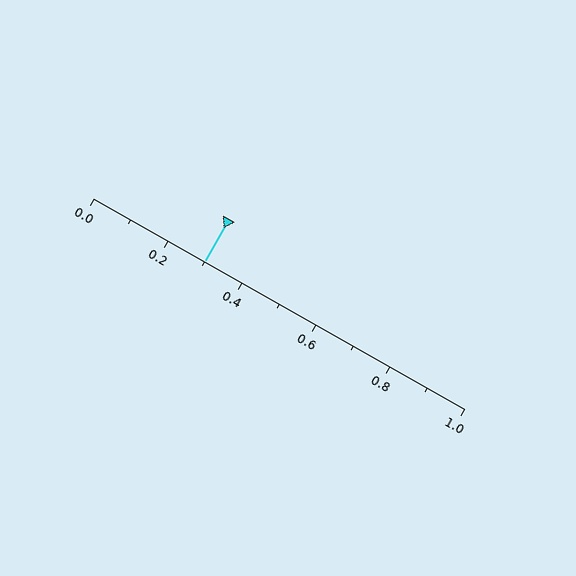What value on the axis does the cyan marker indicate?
The marker indicates approximately 0.3.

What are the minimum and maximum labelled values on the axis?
The axis runs from 0.0 to 1.0.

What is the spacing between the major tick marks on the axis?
The major ticks are spaced 0.2 apart.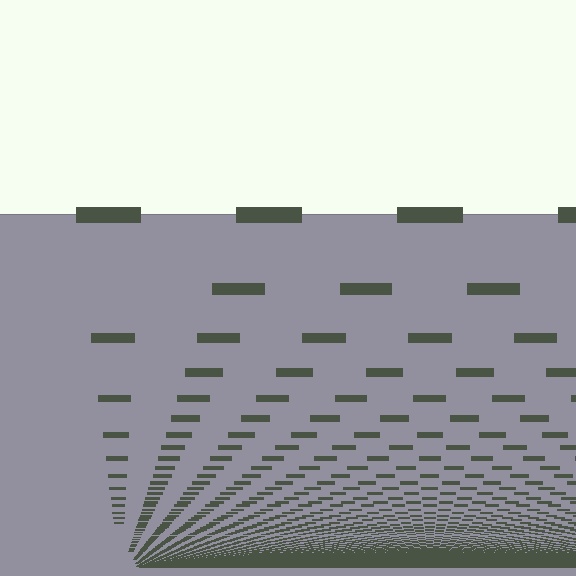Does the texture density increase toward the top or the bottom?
Density increases toward the bottom.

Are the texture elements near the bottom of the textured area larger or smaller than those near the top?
Smaller. The gradient is inverted — elements near the bottom are smaller and denser.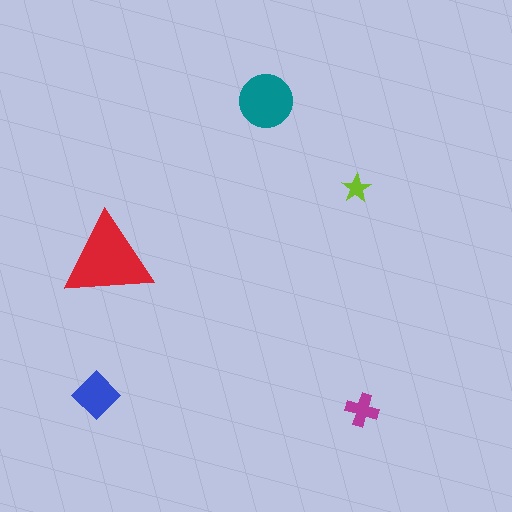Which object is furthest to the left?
The blue diamond is leftmost.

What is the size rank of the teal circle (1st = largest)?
2nd.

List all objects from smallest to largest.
The lime star, the magenta cross, the blue diamond, the teal circle, the red triangle.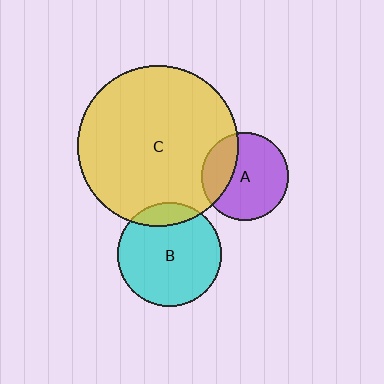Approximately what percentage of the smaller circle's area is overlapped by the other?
Approximately 15%.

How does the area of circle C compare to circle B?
Approximately 2.4 times.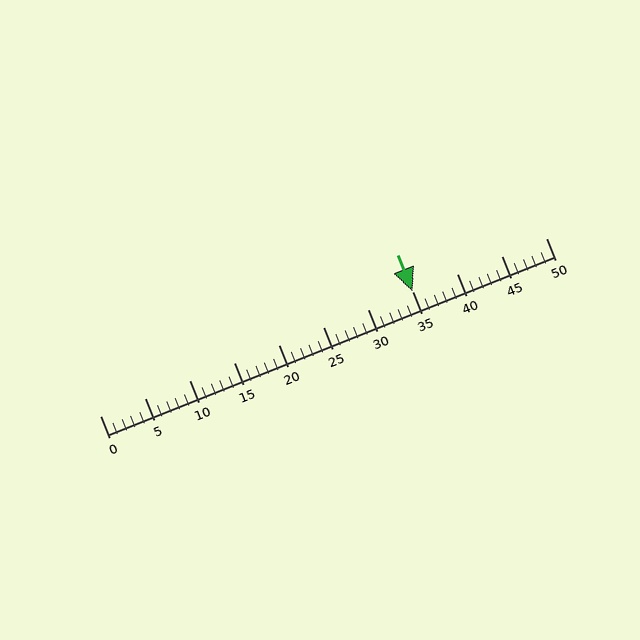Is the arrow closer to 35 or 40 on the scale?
The arrow is closer to 35.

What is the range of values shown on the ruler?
The ruler shows values from 0 to 50.